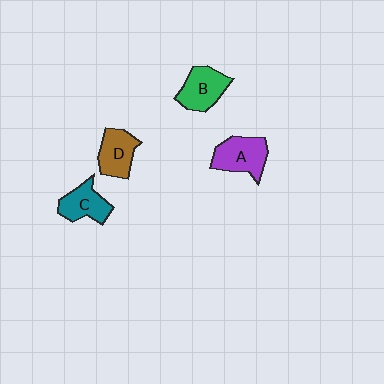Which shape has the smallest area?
Shape C (teal).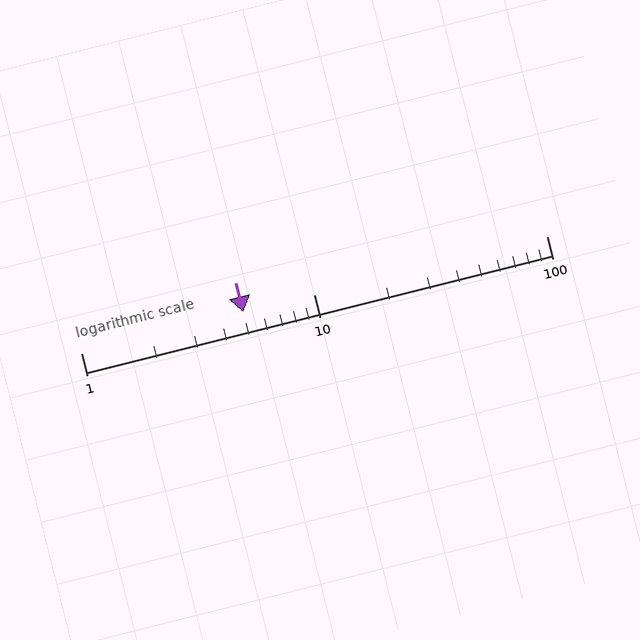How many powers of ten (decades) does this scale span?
The scale spans 2 decades, from 1 to 100.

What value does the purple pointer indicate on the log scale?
The pointer indicates approximately 5.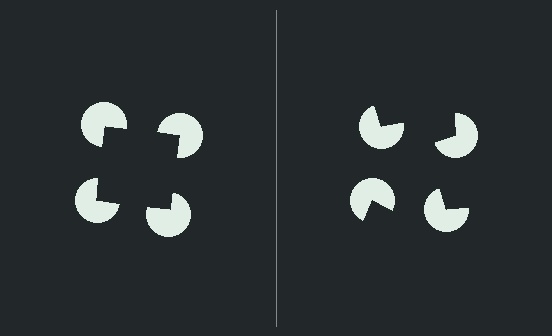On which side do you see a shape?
An illusory square appears on the left side. On the right side the wedge cuts are rotated, so no coherent shape forms.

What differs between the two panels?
The pac-man discs are positioned identically on both sides; only the wedge orientations differ. On the left they align to a square; on the right they are misaligned.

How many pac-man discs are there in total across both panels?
8 — 4 on each side.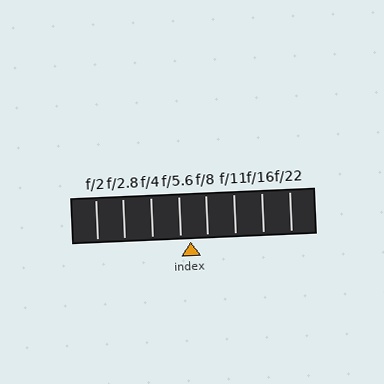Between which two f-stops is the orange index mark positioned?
The index mark is between f/5.6 and f/8.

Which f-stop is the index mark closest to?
The index mark is closest to f/5.6.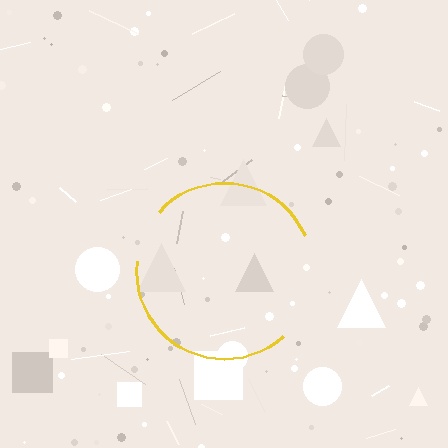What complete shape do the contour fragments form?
The contour fragments form a circle.